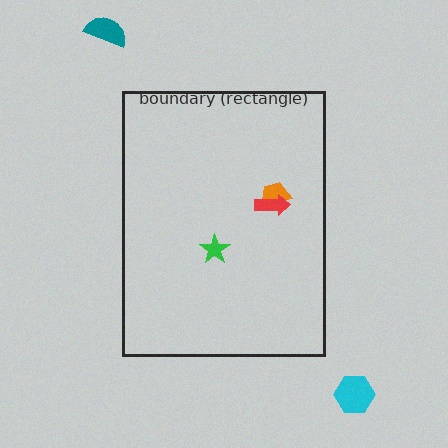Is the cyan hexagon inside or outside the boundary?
Outside.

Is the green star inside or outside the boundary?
Inside.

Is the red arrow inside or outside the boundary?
Inside.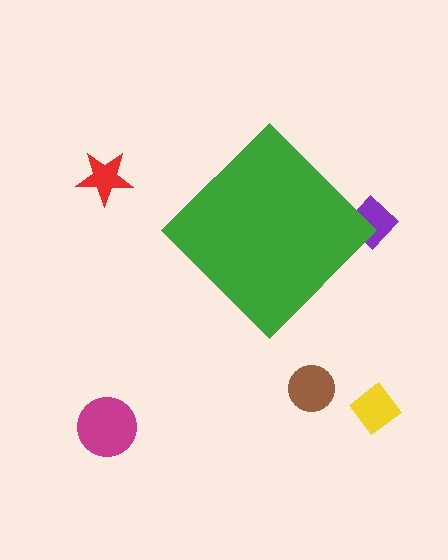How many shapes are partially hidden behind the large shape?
1 shape is partially hidden.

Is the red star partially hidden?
No, the red star is fully visible.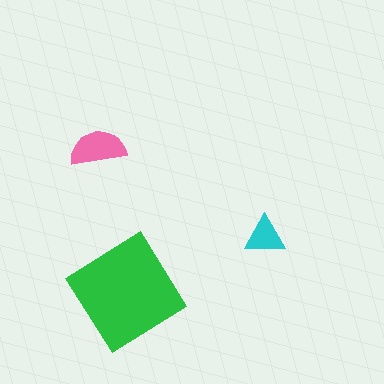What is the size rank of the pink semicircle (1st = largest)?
2nd.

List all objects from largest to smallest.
The green diamond, the pink semicircle, the cyan triangle.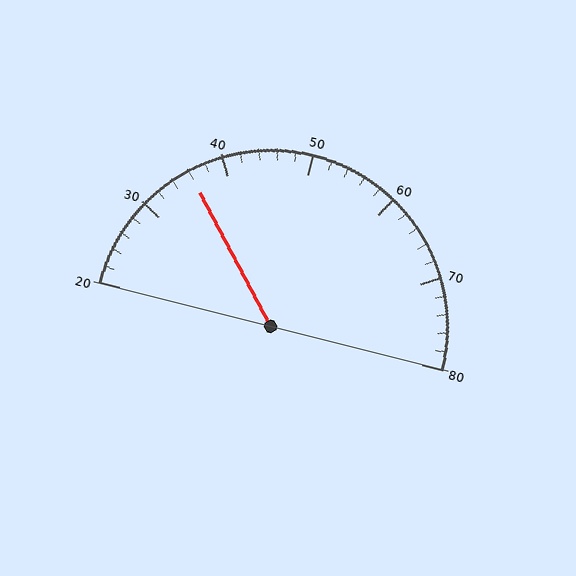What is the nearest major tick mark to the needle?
The nearest major tick mark is 40.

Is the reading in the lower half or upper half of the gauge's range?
The reading is in the lower half of the range (20 to 80).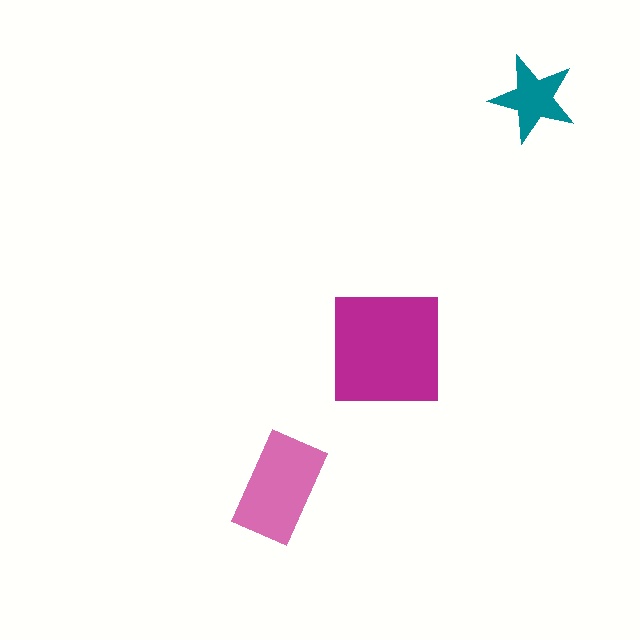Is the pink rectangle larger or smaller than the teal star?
Larger.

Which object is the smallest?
The teal star.